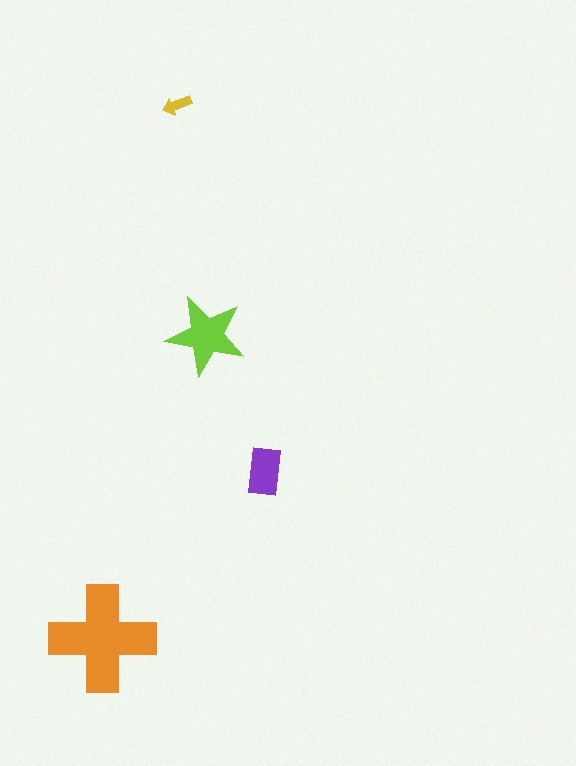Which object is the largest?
The orange cross.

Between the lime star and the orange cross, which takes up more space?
The orange cross.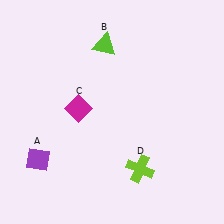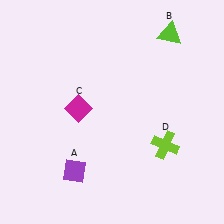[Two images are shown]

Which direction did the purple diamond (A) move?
The purple diamond (A) moved right.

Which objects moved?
The objects that moved are: the purple diamond (A), the lime triangle (B), the lime cross (D).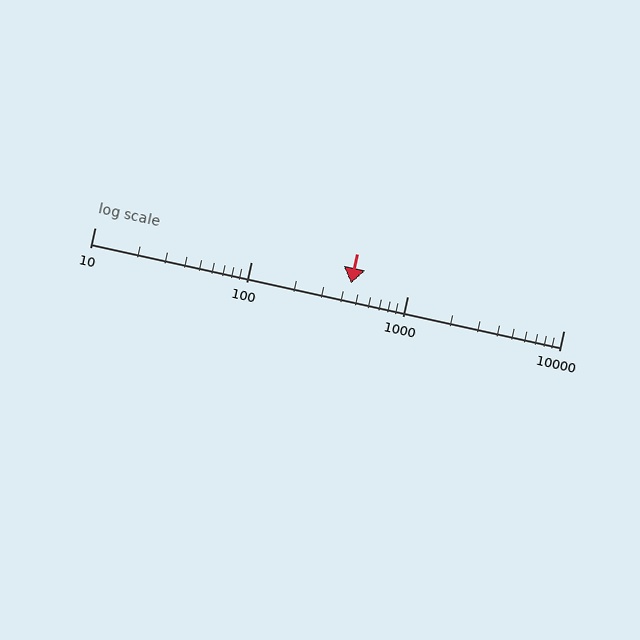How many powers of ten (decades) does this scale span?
The scale spans 3 decades, from 10 to 10000.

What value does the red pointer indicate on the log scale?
The pointer indicates approximately 440.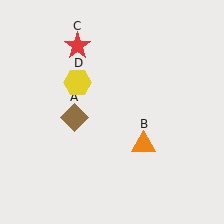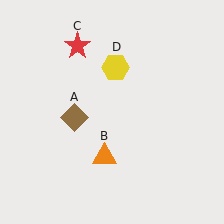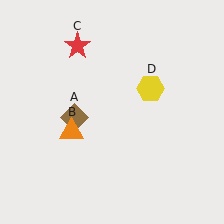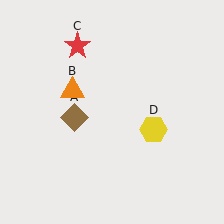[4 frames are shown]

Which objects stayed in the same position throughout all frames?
Brown diamond (object A) and red star (object C) remained stationary.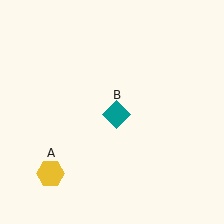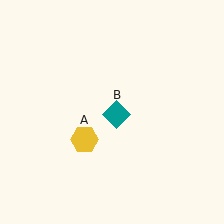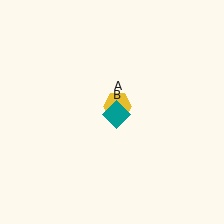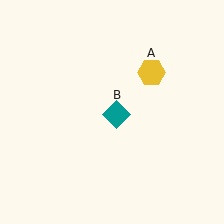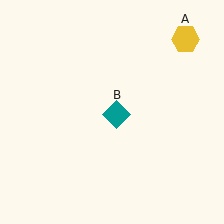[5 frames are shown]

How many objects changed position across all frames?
1 object changed position: yellow hexagon (object A).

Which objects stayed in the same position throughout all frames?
Teal diamond (object B) remained stationary.